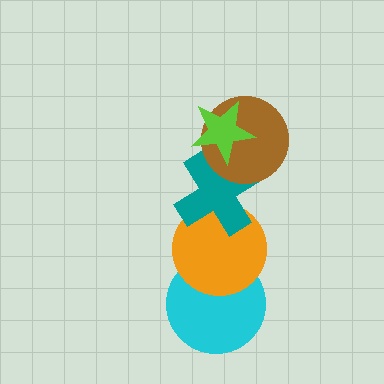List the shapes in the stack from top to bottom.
From top to bottom: the lime star, the brown circle, the teal cross, the orange circle, the cyan circle.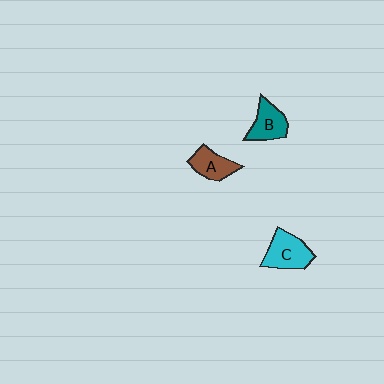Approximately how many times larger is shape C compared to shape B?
Approximately 1.2 times.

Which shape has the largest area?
Shape C (cyan).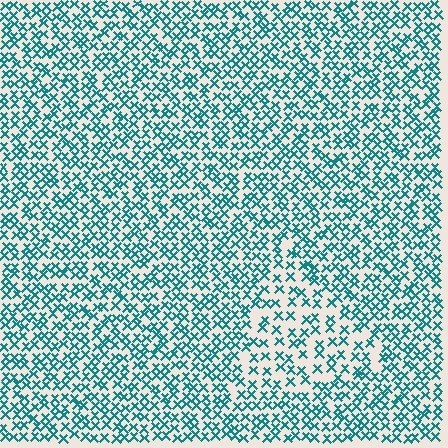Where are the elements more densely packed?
The elements are more densely packed outside the triangle boundary.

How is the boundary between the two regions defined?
The boundary is defined by a change in element density (approximately 1.7x ratio). All elements are the same color, size, and shape.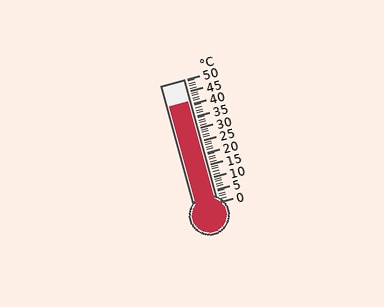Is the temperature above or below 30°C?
The temperature is above 30°C.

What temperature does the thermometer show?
The thermometer shows approximately 41°C.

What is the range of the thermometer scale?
The thermometer scale ranges from 0°C to 50°C.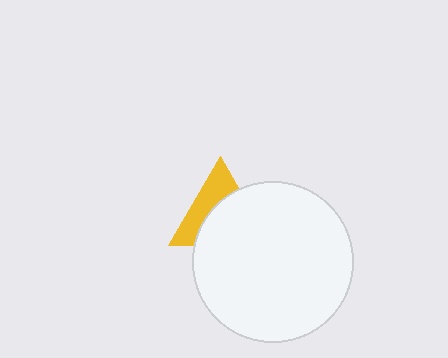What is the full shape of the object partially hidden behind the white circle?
The partially hidden object is a yellow triangle.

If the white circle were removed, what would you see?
You would see the complete yellow triangle.